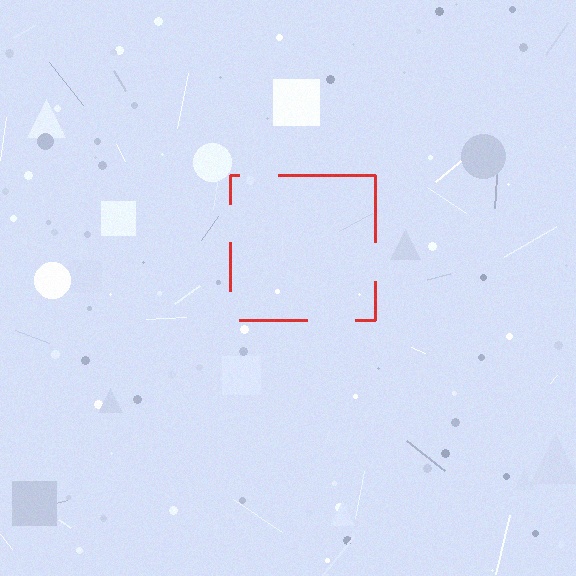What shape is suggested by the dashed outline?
The dashed outline suggests a square.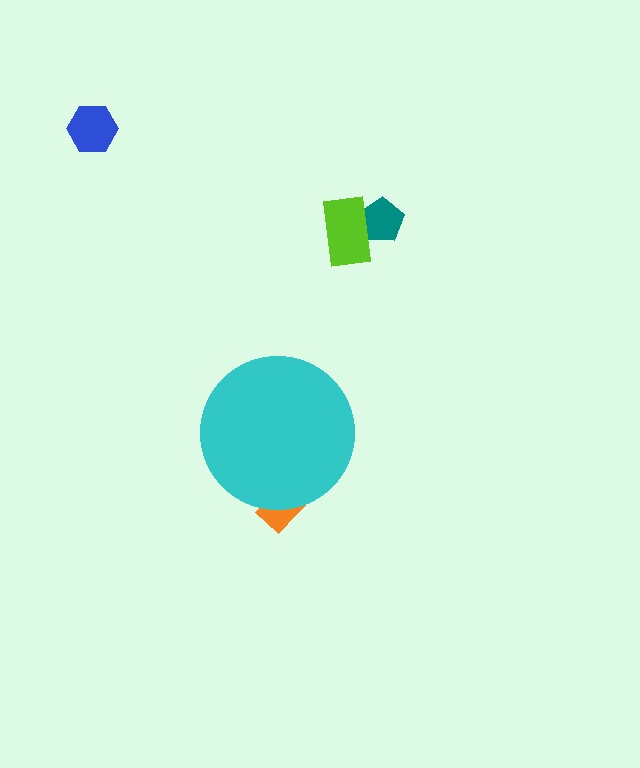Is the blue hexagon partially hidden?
No, the blue hexagon is fully visible.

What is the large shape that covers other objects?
A cyan circle.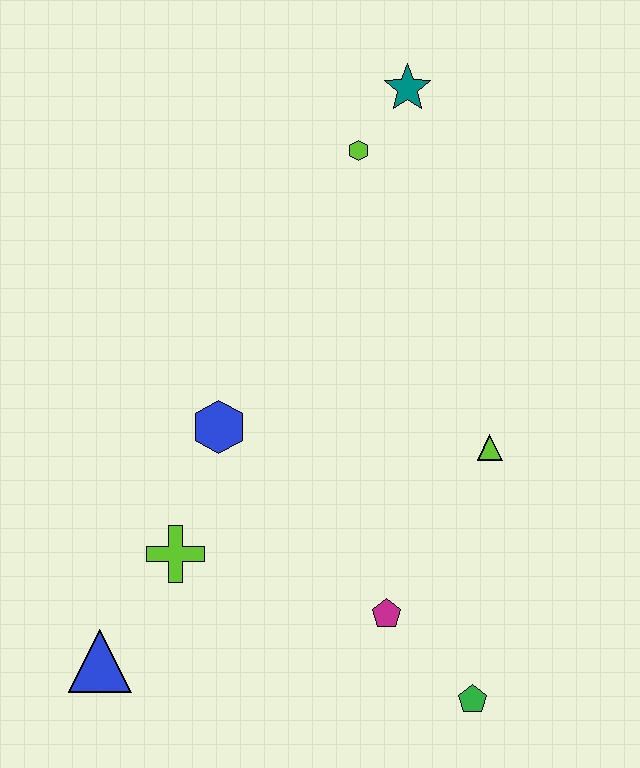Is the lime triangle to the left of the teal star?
No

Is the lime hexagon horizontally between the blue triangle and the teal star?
Yes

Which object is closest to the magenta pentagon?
The green pentagon is closest to the magenta pentagon.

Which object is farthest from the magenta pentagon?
The teal star is farthest from the magenta pentagon.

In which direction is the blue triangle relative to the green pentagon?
The blue triangle is to the left of the green pentagon.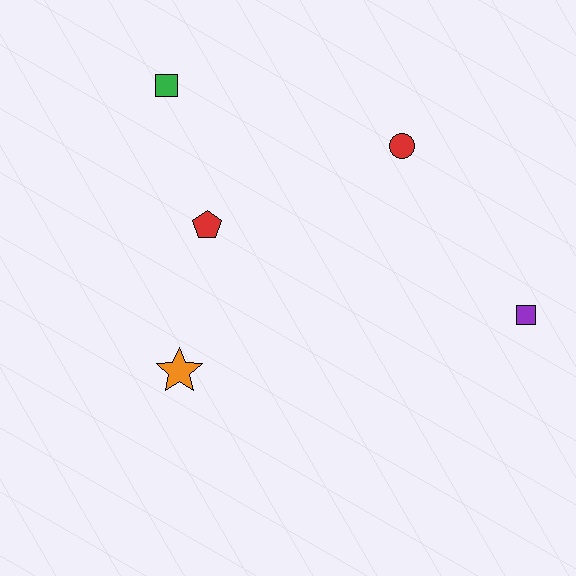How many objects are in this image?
There are 5 objects.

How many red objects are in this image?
There are 2 red objects.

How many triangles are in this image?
There are no triangles.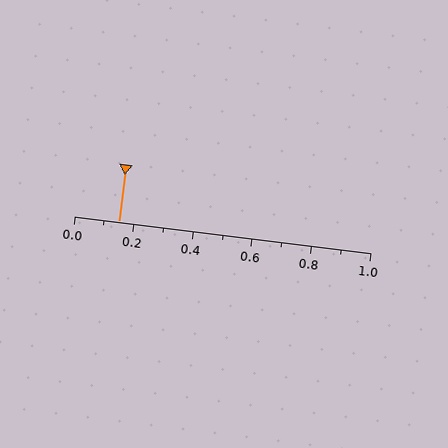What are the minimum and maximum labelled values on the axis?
The axis runs from 0.0 to 1.0.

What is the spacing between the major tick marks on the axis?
The major ticks are spaced 0.2 apart.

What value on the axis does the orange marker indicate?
The marker indicates approximately 0.15.